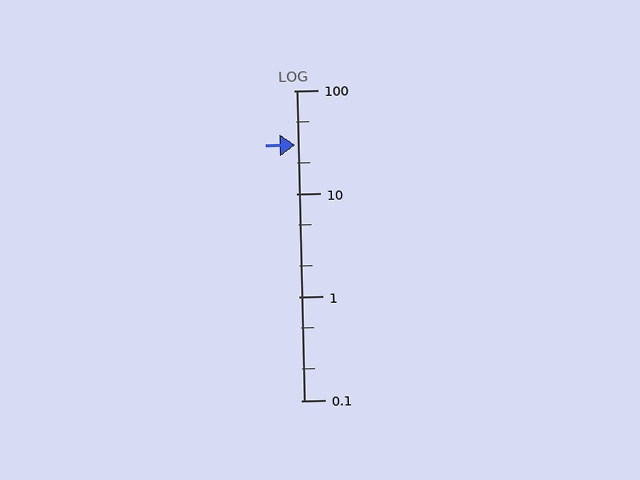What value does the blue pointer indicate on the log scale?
The pointer indicates approximately 30.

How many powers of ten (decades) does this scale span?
The scale spans 3 decades, from 0.1 to 100.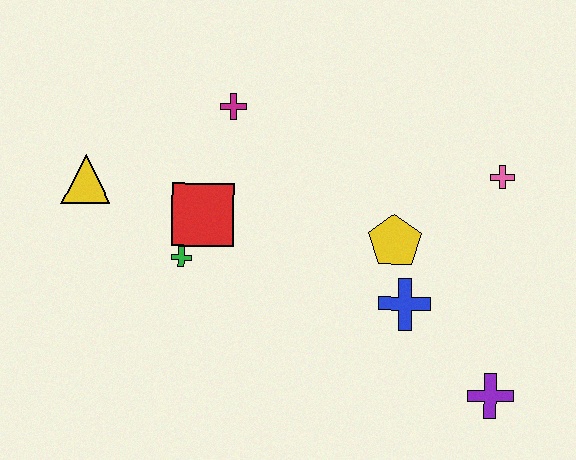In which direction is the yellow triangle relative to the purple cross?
The yellow triangle is to the left of the purple cross.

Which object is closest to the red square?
The green cross is closest to the red square.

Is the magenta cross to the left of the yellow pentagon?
Yes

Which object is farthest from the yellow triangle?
The purple cross is farthest from the yellow triangle.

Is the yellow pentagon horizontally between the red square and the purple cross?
Yes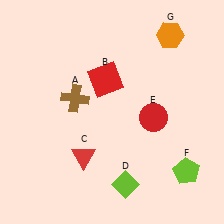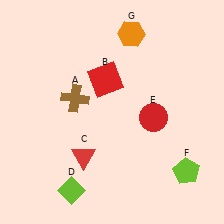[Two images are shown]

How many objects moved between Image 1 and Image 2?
2 objects moved between the two images.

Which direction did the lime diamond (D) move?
The lime diamond (D) moved left.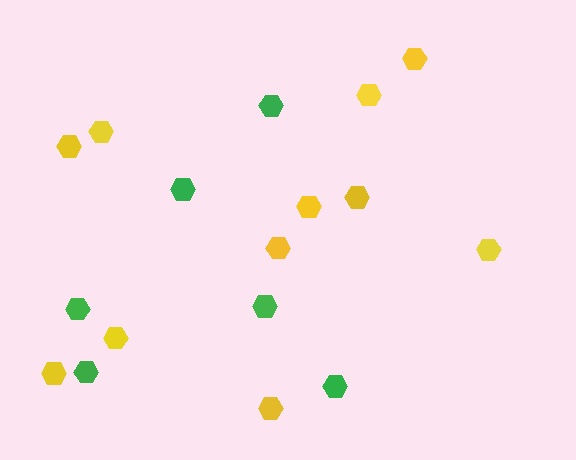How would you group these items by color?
There are 2 groups: one group of green hexagons (6) and one group of yellow hexagons (11).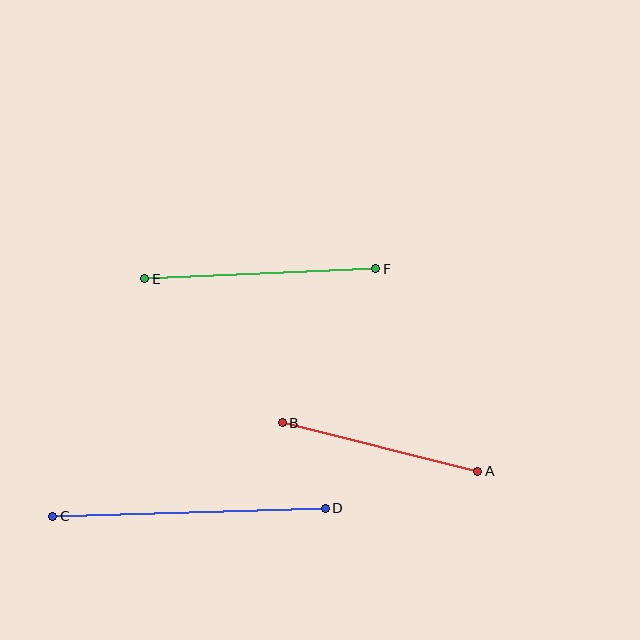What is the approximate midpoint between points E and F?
The midpoint is at approximately (260, 274) pixels.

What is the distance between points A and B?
The distance is approximately 201 pixels.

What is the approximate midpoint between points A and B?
The midpoint is at approximately (380, 447) pixels.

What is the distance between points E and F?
The distance is approximately 231 pixels.